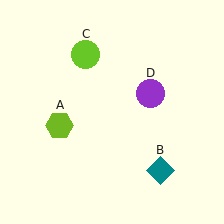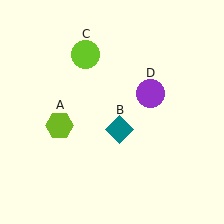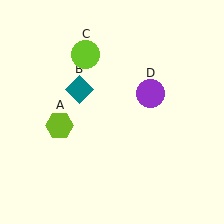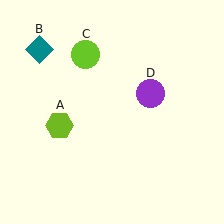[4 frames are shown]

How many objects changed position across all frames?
1 object changed position: teal diamond (object B).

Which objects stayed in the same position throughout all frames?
Lime hexagon (object A) and lime circle (object C) and purple circle (object D) remained stationary.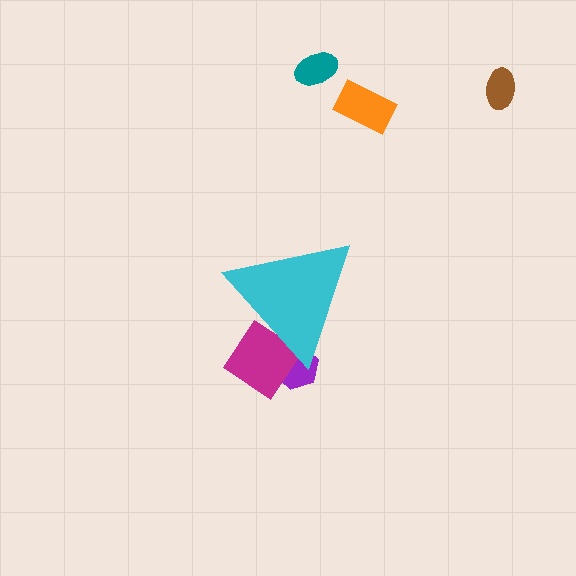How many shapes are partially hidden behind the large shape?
2 shapes are partially hidden.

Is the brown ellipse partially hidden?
No, the brown ellipse is fully visible.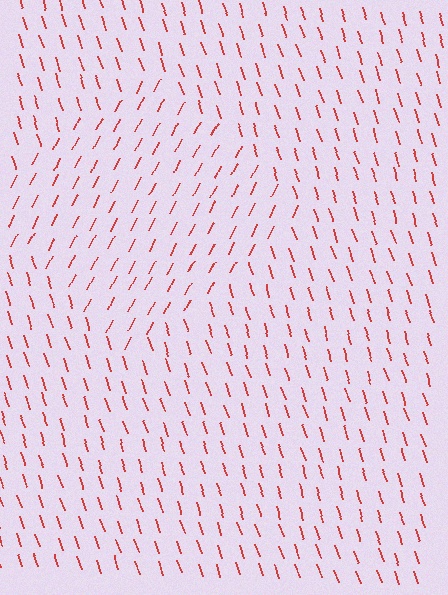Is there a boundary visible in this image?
Yes, there is a texture boundary formed by a change in line orientation.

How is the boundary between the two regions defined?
The boundary is defined purely by a change in line orientation (approximately 45 degrees difference). All lines are the same color and thickness.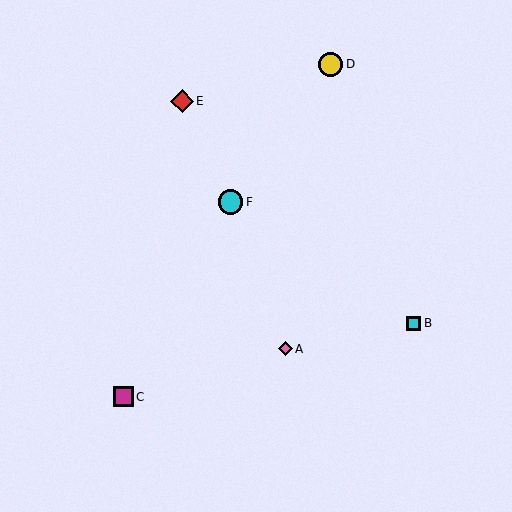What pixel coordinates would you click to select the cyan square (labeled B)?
Click at (414, 323) to select the cyan square B.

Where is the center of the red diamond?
The center of the red diamond is at (182, 101).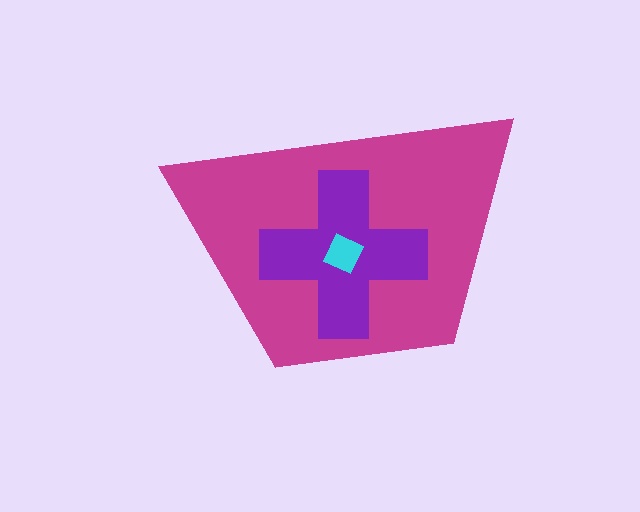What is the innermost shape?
The cyan diamond.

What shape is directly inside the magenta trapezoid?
The purple cross.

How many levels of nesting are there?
3.